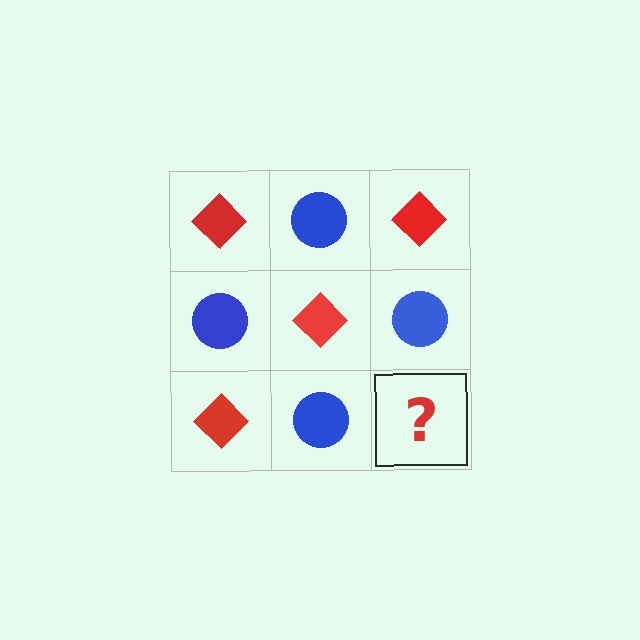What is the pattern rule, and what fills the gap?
The rule is that it alternates red diamond and blue circle in a checkerboard pattern. The gap should be filled with a red diamond.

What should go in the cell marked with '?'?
The missing cell should contain a red diamond.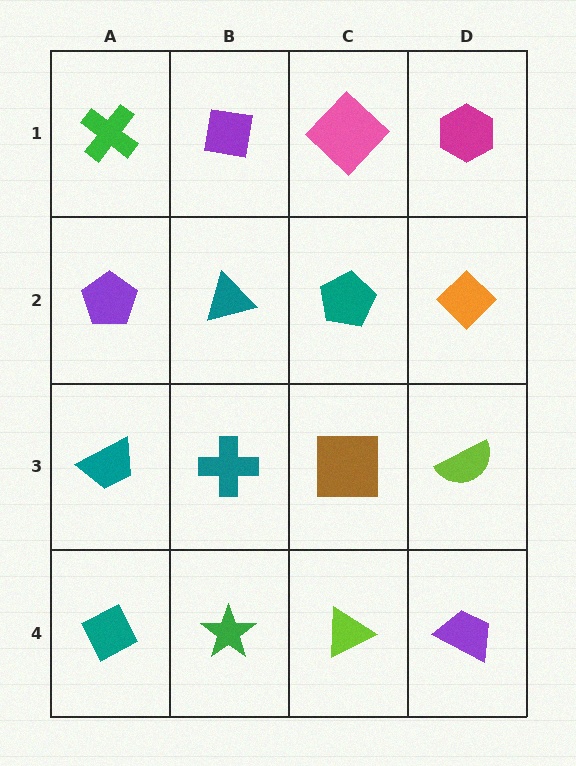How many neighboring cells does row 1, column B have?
3.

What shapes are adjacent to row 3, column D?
An orange diamond (row 2, column D), a purple trapezoid (row 4, column D), a brown square (row 3, column C).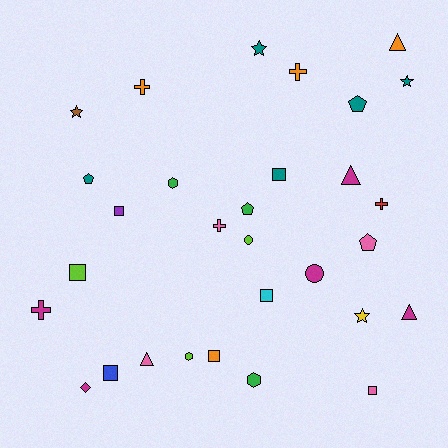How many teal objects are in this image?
There are 5 teal objects.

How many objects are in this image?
There are 30 objects.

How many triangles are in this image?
There are 4 triangles.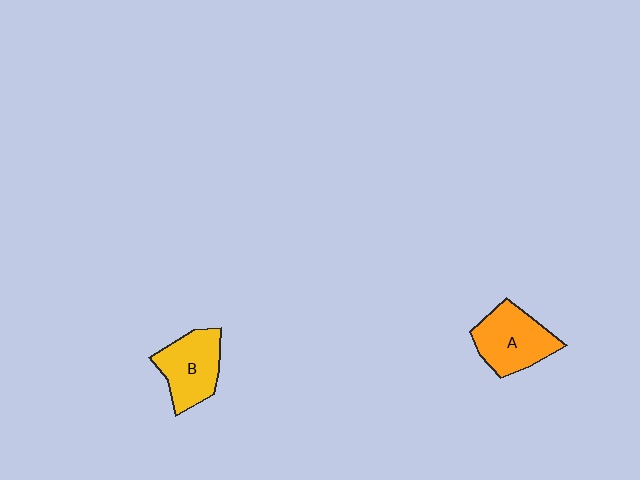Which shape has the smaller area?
Shape B (yellow).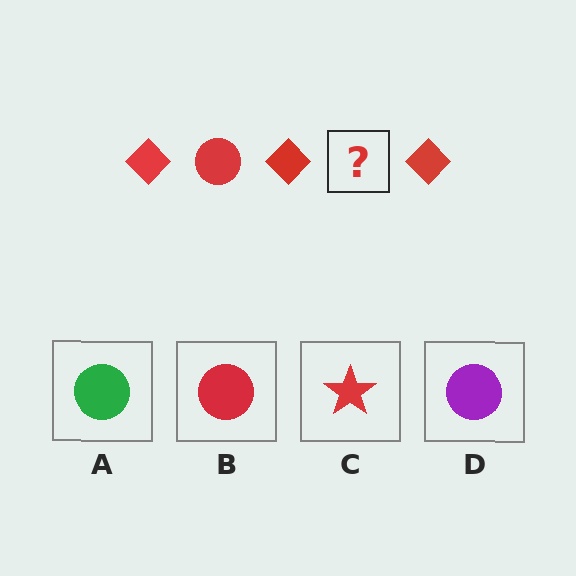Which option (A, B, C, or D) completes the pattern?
B.